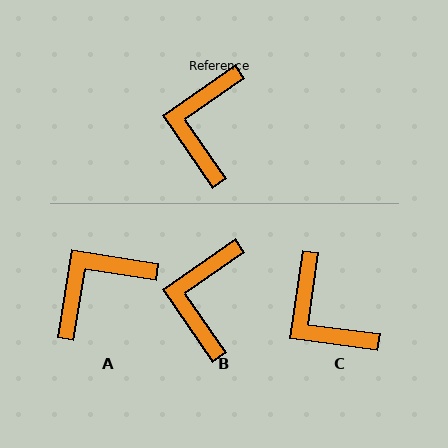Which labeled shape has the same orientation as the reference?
B.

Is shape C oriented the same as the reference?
No, it is off by about 47 degrees.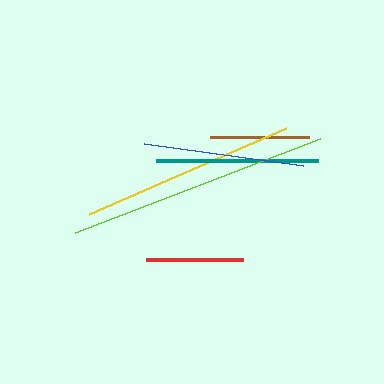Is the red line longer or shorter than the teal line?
The teal line is longer than the red line.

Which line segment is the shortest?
The red line is the shortest at approximately 97 pixels.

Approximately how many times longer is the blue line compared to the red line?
The blue line is approximately 1.7 times the length of the red line.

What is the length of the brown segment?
The brown segment is approximately 99 pixels long.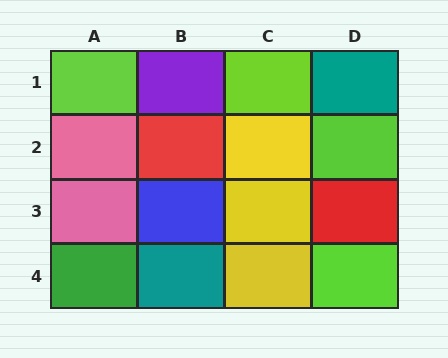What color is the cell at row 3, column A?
Pink.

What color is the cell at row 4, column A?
Green.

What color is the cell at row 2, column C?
Yellow.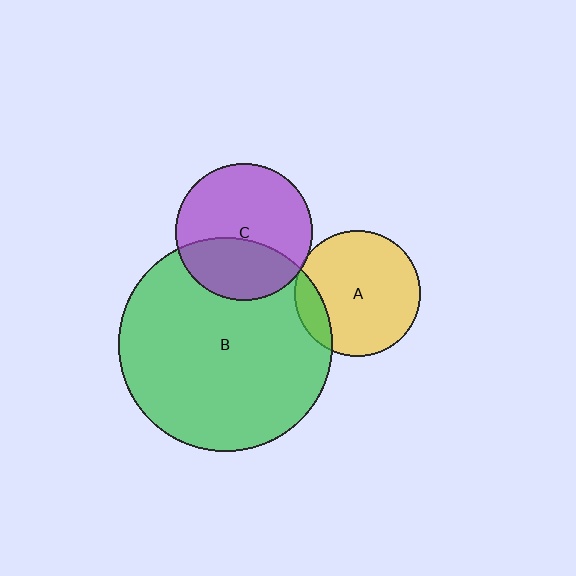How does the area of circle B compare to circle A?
Approximately 2.9 times.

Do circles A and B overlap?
Yes.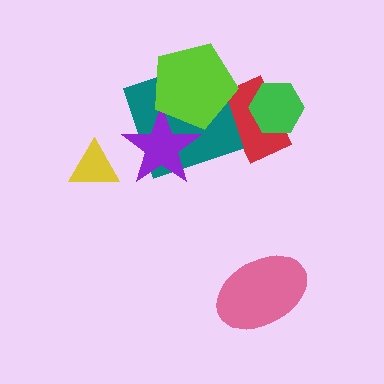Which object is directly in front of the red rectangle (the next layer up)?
The teal square is directly in front of the red rectangle.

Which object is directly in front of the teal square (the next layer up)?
The purple star is directly in front of the teal square.